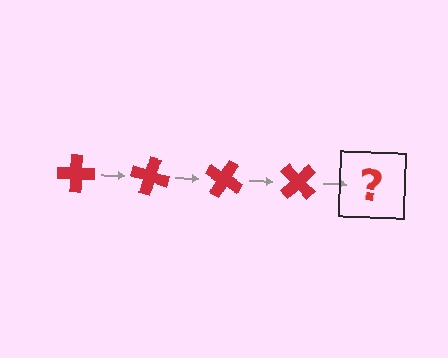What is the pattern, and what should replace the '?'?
The pattern is that the cross rotates 15 degrees each step. The '?' should be a red cross rotated 60 degrees.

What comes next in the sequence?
The next element should be a red cross rotated 60 degrees.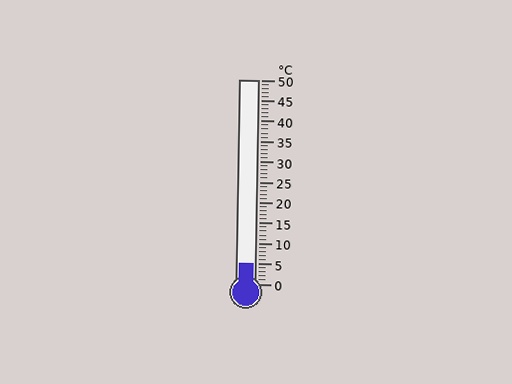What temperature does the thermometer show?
The thermometer shows approximately 5°C.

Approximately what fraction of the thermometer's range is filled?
The thermometer is filled to approximately 10% of its range.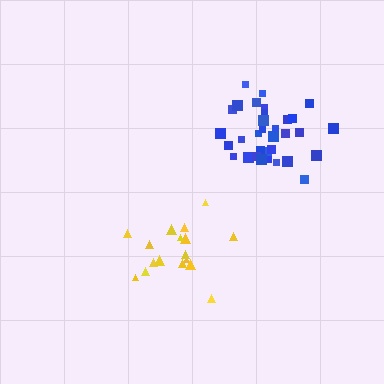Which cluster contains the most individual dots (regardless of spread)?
Blue (33).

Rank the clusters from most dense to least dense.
blue, yellow.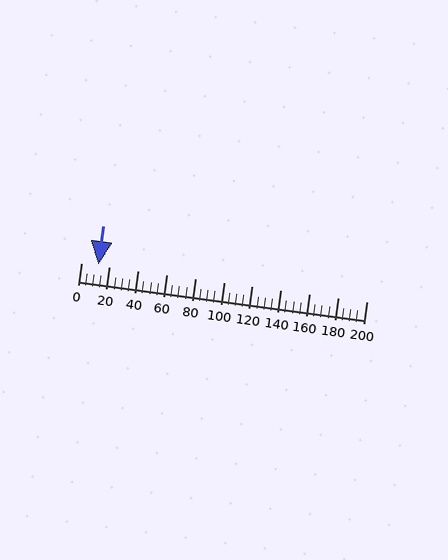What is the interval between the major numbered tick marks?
The major tick marks are spaced 20 units apart.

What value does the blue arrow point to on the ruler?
The blue arrow points to approximately 12.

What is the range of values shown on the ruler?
The ruler shows values from 0 to 200.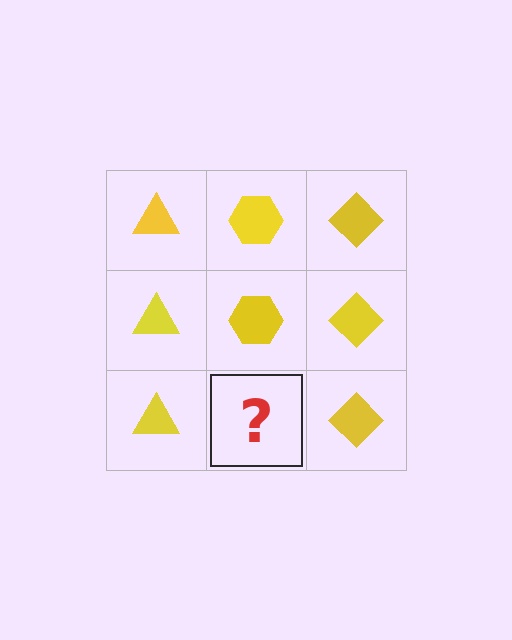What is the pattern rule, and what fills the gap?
The rule is that each column has a consistent shape. The gap should be filled with a yellow hexagon.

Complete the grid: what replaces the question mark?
The question mark should be replaced with a yellow hexagon.